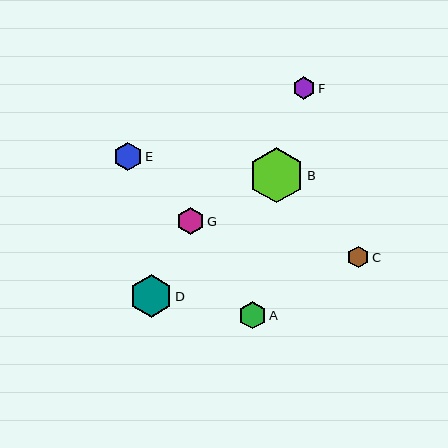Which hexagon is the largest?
Hexagon B is the largest with a size of approximately 55 pixels.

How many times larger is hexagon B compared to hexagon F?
Hexagon B is approximately 2.5 times the size of hexagon F.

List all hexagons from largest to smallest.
From largest to smallest: B, D, E, G, A, F, C.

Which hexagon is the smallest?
Hexagon C is the smallest with a size of approximately 22 pixels.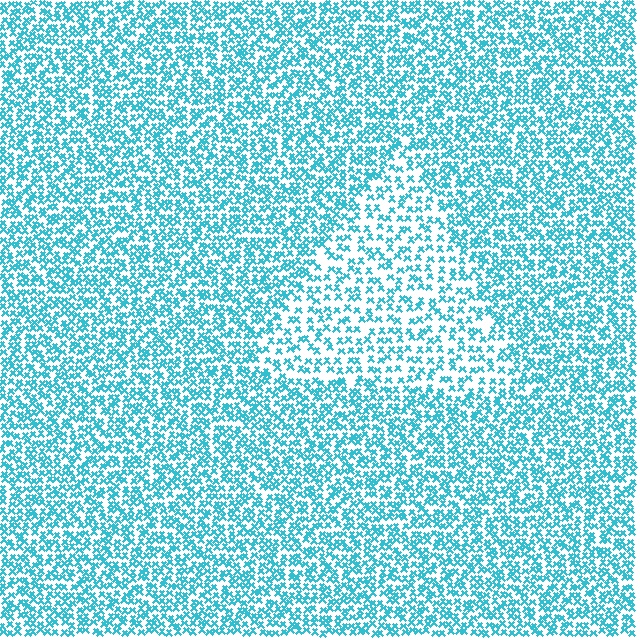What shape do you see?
I see a triangle.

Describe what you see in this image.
The image contains small cyan elements arranged at two different densities. A triangle-shaped region is visible where the elements are less densely packed than the surrounding area.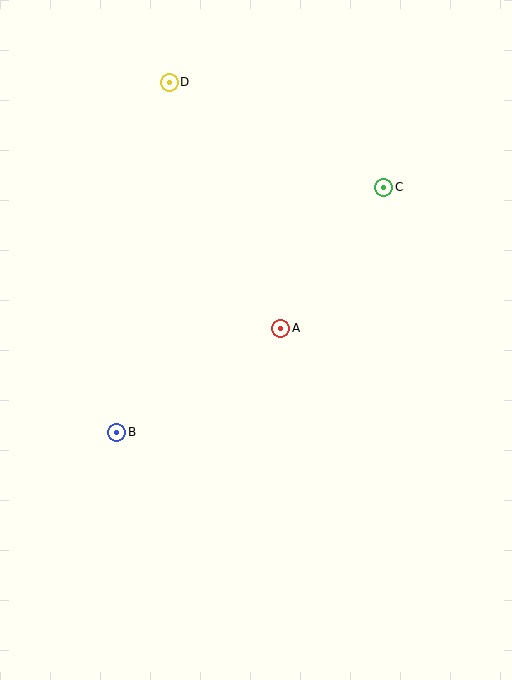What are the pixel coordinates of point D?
Point D is at (169, 82).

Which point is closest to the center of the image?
Point A at (281, 328) is closest to the center.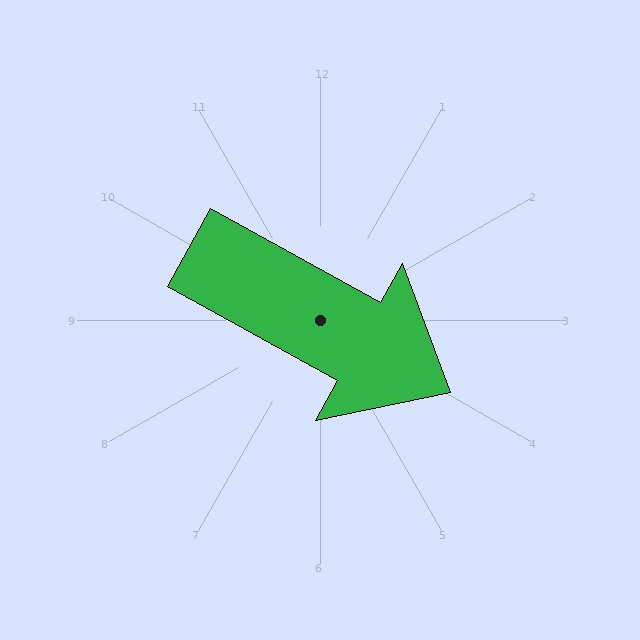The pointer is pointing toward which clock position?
Roughly 4 o'clock.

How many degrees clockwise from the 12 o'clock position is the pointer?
Approximately 119 degrees.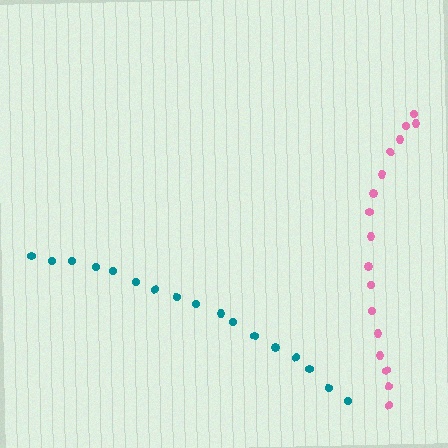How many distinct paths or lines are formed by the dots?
There are 2 distinct paths.